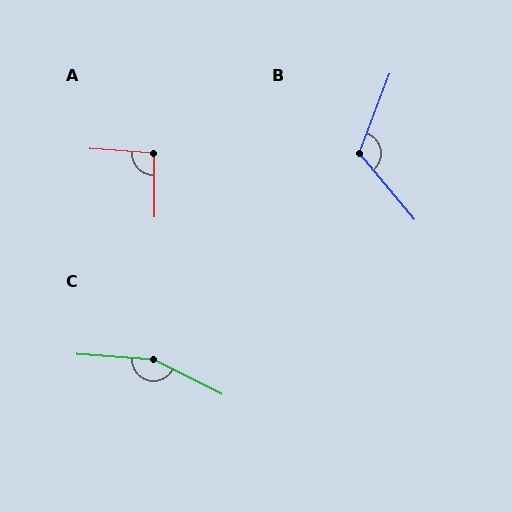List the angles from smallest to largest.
A (94°), B (120°), C (157°).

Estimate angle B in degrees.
Approximately 120 degrees.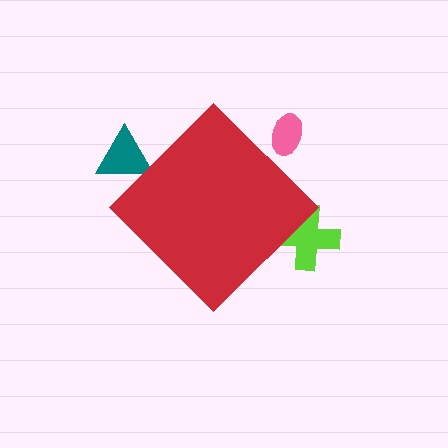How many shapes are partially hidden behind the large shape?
3 shapes are partially hidden.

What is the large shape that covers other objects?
A red diamond.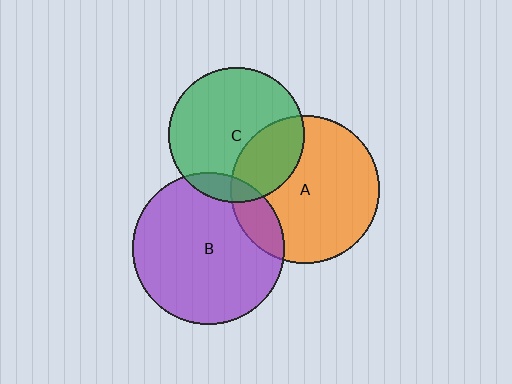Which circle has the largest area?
Circle B (purple).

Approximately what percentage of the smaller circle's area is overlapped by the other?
Approximately 15%.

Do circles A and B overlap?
Yes.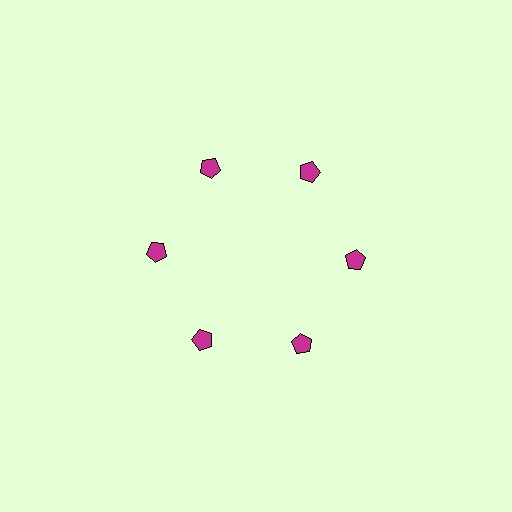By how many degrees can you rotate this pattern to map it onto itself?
The pattern maps onto itself every 60 degrees of rotation.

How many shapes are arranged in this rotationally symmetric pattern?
There are 6 shapes, arranged in 6 groups of 1.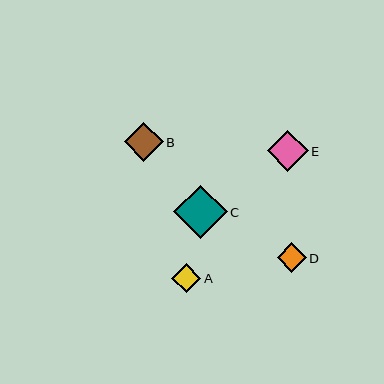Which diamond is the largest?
Diamond C is the largest with a size of approximately 53 pixels.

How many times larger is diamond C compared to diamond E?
Diamond C is approximately 1.3 times the size of diamond E.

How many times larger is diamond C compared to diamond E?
Diamond C is approximately 1.3 times the size of diamond E.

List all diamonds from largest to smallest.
From largest to smallest: C, E, B, A, D.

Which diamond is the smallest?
Diamond D is the smallest with a size of approximately 29 pixels.